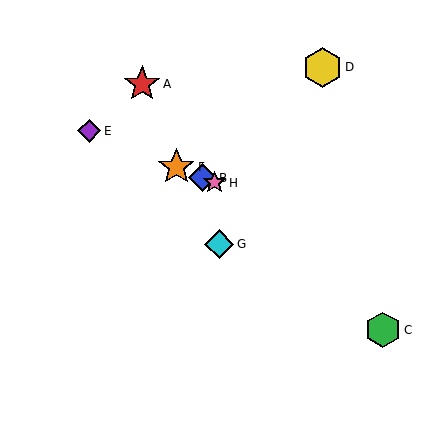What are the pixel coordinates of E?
Object E is at (89, 131).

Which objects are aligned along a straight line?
Objects B, E, F, H are aligned along a straight line.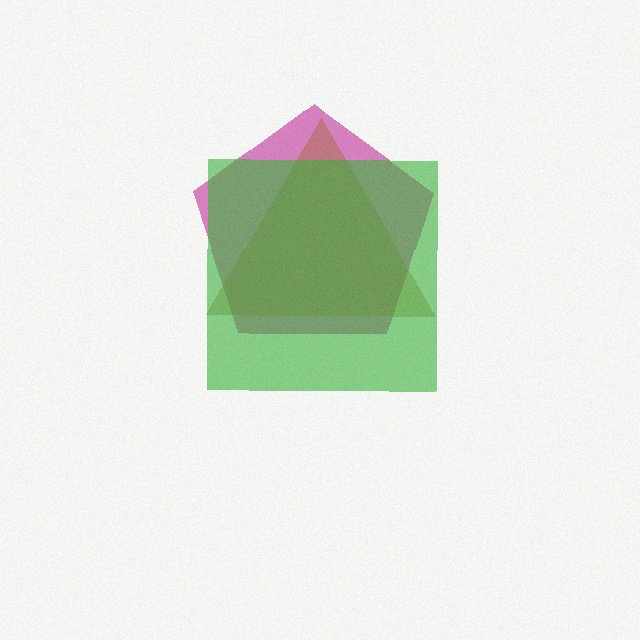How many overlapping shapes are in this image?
There are 3 overlapping shapes in the image.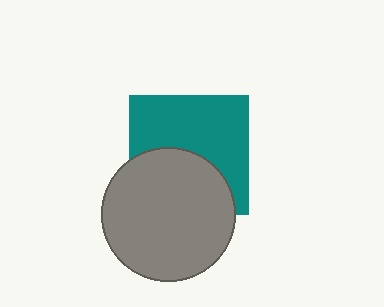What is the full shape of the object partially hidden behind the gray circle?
The partially hidden object is a teal square.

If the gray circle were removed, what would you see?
You would see the complete teal square.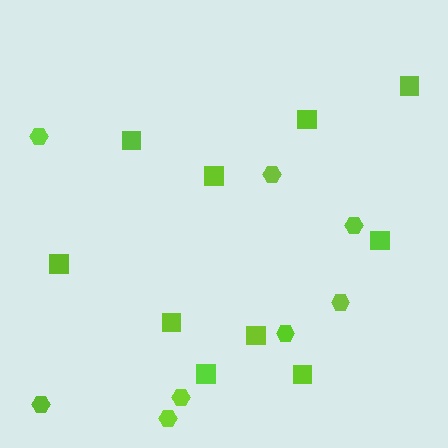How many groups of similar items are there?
There are 2 groups: one group of hexagons (8) and one group of squares (10).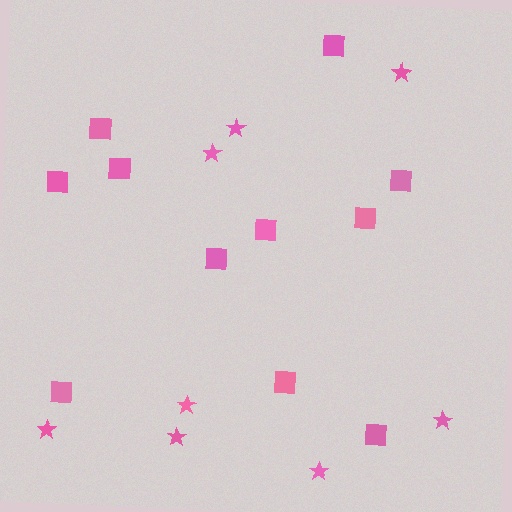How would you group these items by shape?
There are 2 groups: one group of stars (8) and one group of squares (11).